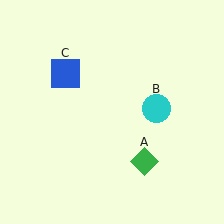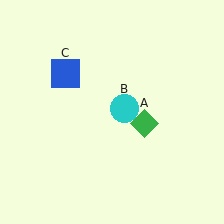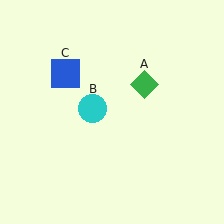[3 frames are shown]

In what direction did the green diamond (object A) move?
The green diamond (object A) moved up.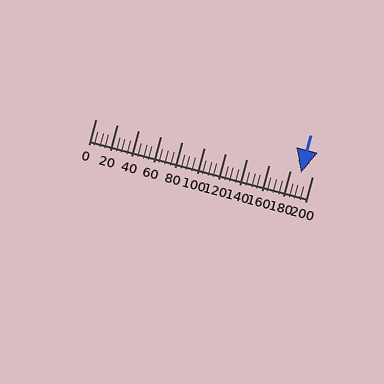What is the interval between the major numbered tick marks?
The major tick marks are spaced 20 units apart.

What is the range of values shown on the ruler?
The ruler shows values from 0 to 200.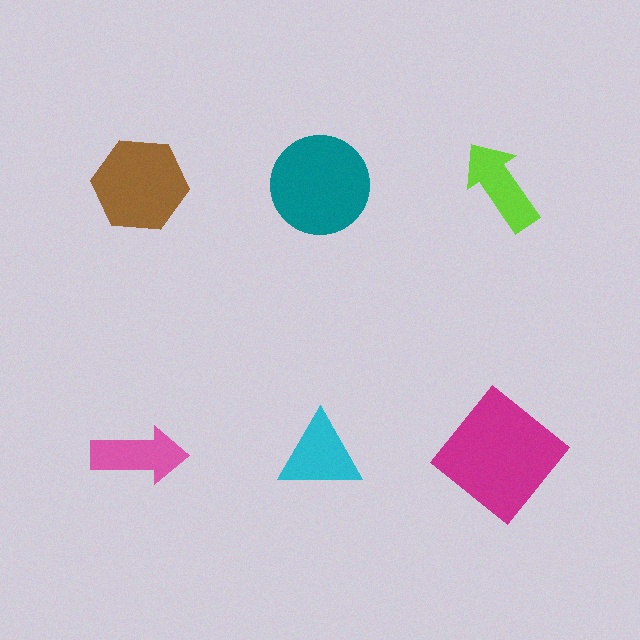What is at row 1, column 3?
A lime arrow.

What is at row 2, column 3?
A magenta diamond.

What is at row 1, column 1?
A brown hexagon.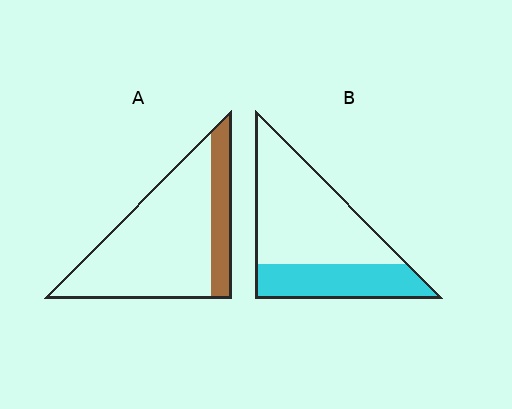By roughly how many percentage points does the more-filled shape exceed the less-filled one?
By roughly 10 percentage points (B over A).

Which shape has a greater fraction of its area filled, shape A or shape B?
Shape B.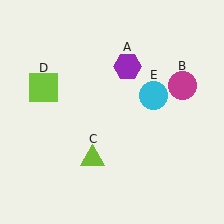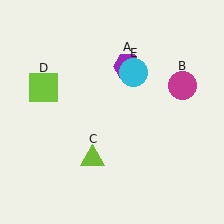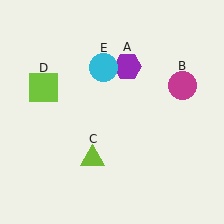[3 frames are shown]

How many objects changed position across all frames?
1 object changed position: cyan circle (object E).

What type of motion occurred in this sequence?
The cyan circle (object E) rotated counterclockwise around the center of the scene.